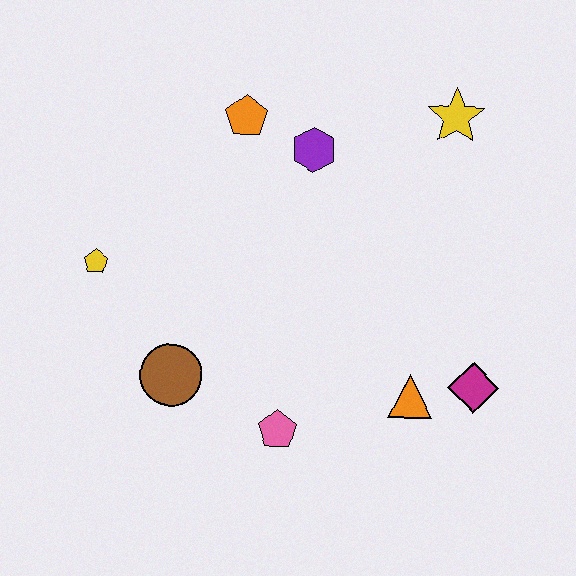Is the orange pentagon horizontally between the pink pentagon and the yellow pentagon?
Yes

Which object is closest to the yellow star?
The purple hexagon is closest to the yellow star.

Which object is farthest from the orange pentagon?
The magenta diamond is farthest from the orange pentagon.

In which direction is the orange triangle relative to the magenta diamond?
The orange triangle is to the left of the magenta diamond.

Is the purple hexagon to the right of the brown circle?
Yes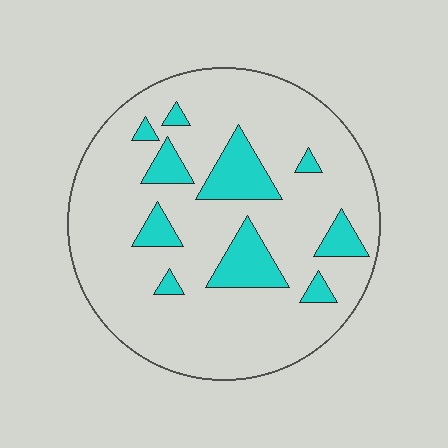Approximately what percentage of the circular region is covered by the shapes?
Approximately 15%.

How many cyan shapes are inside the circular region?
10.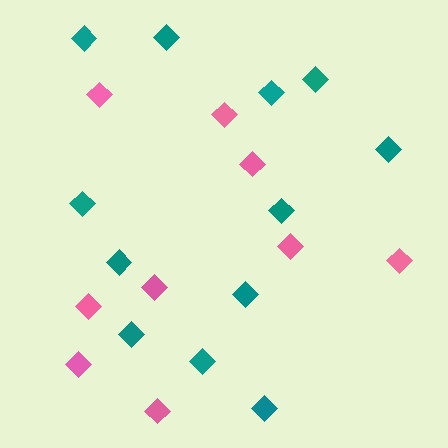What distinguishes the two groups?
There are 2 groups: one group of pink diamonds (9) and one group of teal diamonds (12).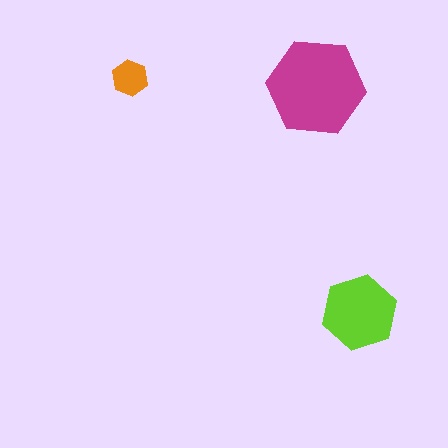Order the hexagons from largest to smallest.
the magenta one, the lime one, the orange one.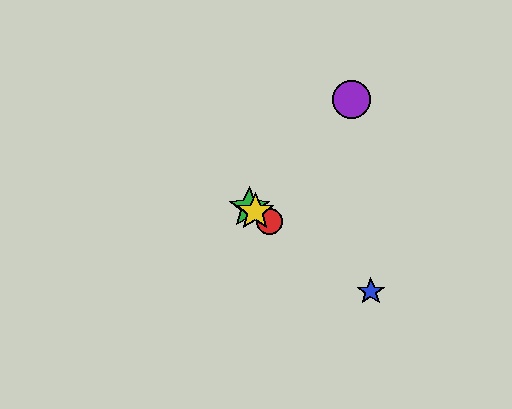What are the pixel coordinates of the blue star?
The blue star is at (371, 291).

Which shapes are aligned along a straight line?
The red circle, the blue star, the green star, the yellow star are aligned along a straight line.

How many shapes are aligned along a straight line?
4 shapes (the red circle, the blue star, the green star, the yellow star) are aligned along a straight line.